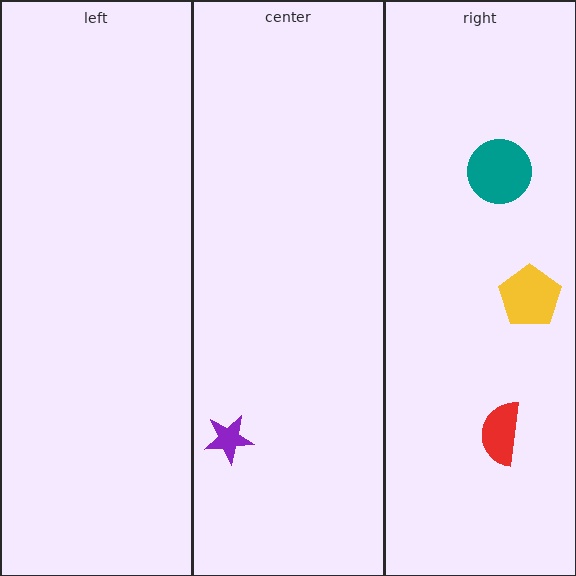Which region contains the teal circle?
The right region.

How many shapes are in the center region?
1.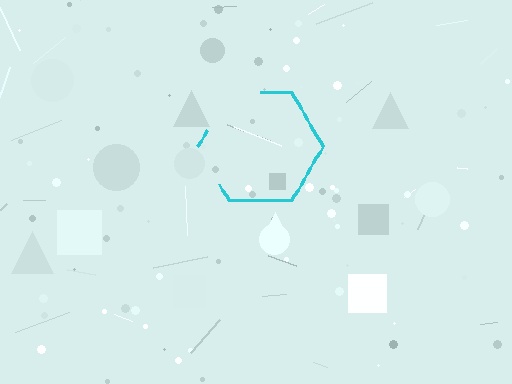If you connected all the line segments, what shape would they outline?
They would outline a hexagon.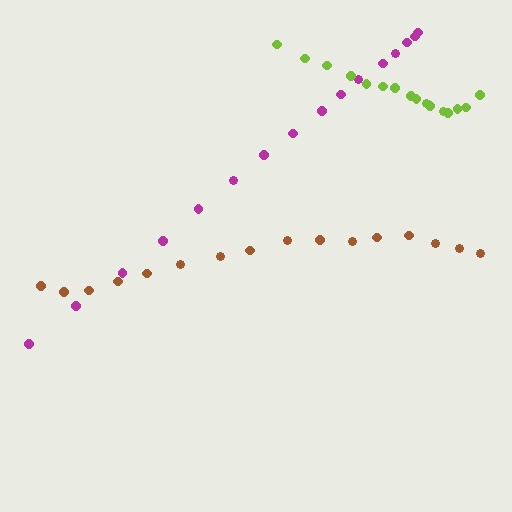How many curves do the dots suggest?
There are 3 distinct paths.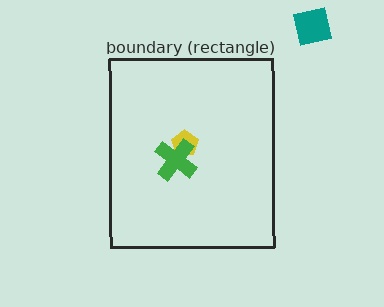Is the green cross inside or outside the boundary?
Inside.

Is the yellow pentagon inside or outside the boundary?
Inside.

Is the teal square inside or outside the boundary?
Outside.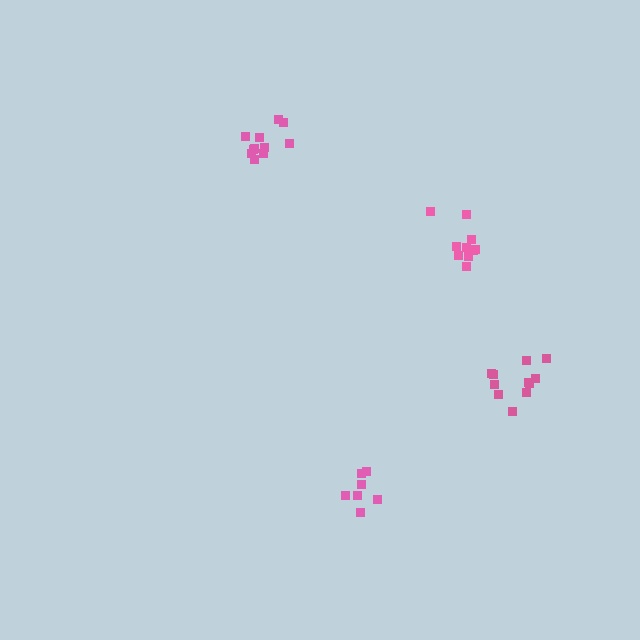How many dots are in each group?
Group 1: 11 dots, Group 2: 11 dots, Group 3: 10 dots, Group 4: 7 dots (39 total).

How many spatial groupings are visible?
There are 4 spatial groupings.